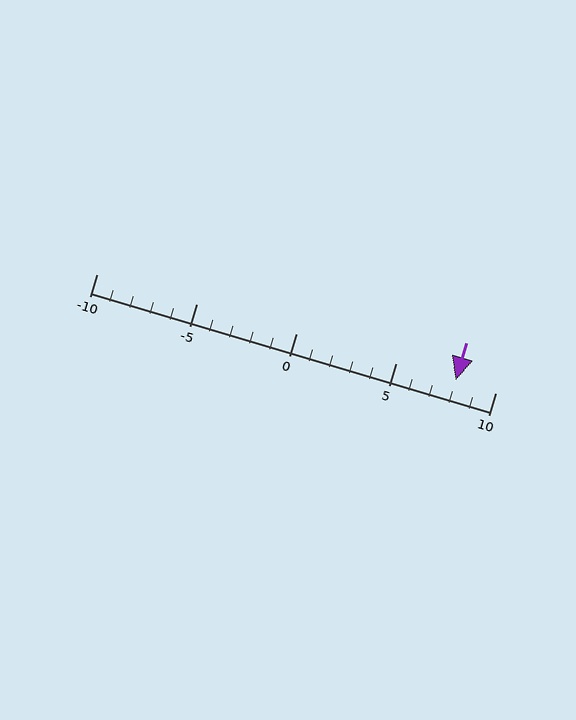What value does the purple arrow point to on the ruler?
The purple arrow points to approximately 8.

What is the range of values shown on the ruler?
The ruler shows values from -10 to 10.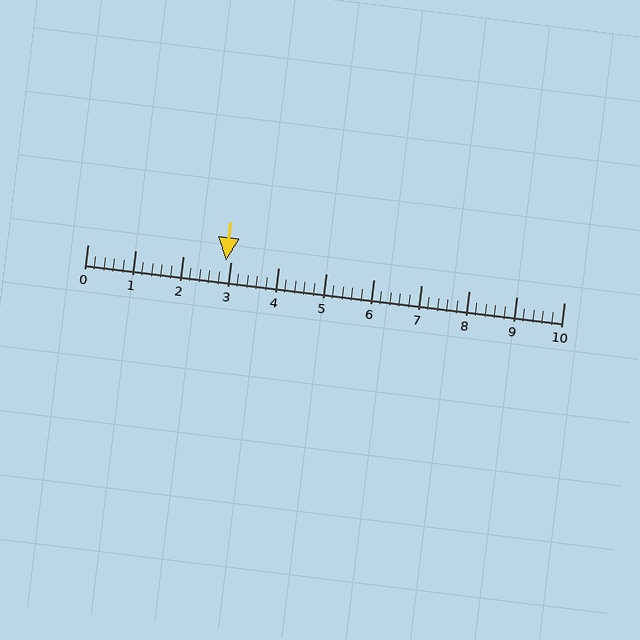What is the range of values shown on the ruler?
The ruler shows values from 0 to 10.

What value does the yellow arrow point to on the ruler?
The yellow arrow points to approximately 2.9.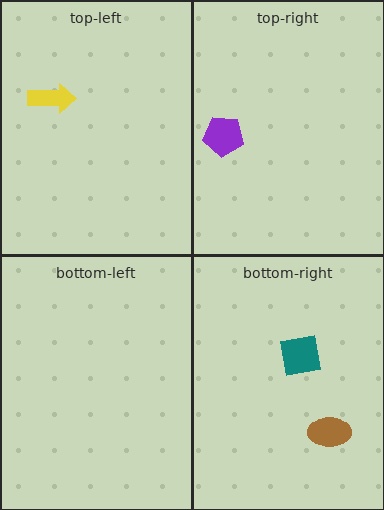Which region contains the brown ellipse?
The bottom-right region.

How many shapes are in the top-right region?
1.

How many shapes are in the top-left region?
1.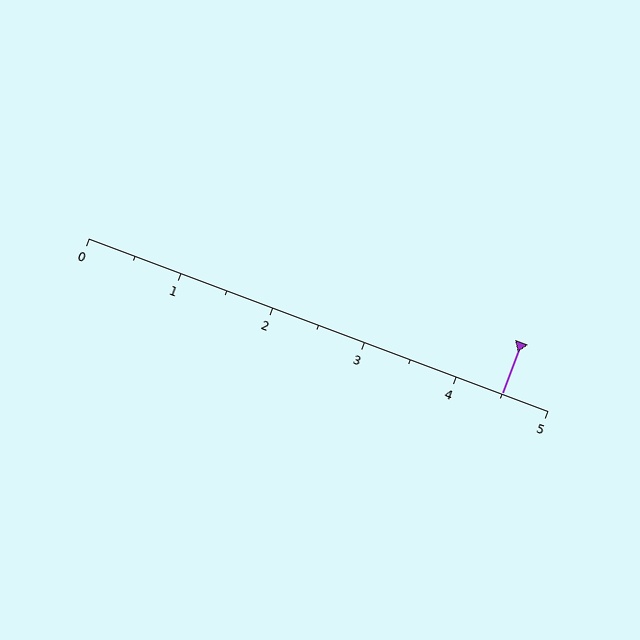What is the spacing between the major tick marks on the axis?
The major ticks are spaced 1 apart.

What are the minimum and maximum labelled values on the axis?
The axis runs from 0 to 5.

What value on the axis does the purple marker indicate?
The marker indicates approximately 4.5.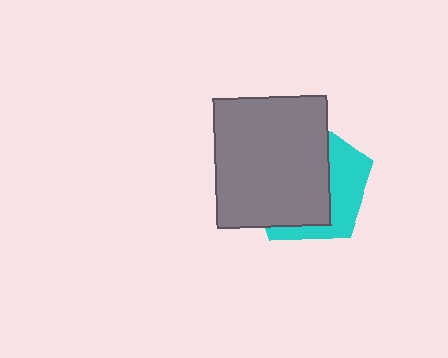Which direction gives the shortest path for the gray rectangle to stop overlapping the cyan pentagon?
Moving left gives the shortest separation.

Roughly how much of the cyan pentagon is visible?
A small part of it is visible (roughly 35%).